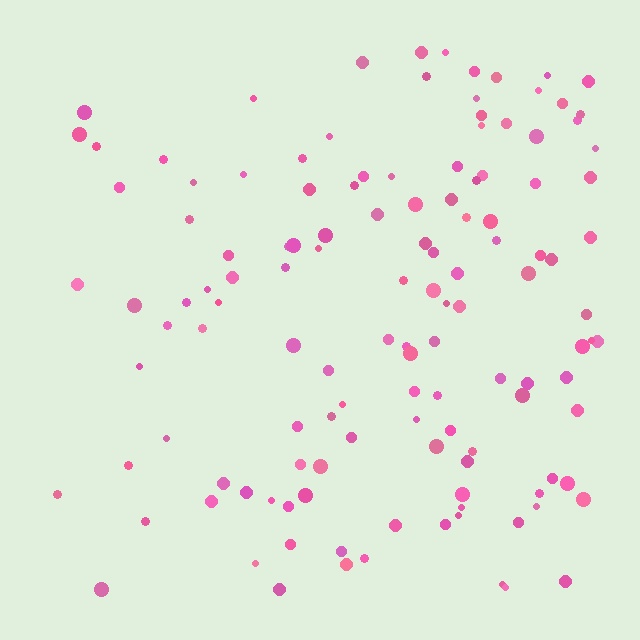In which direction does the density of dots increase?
From left to right, with the right side densest.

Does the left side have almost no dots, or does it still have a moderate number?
Still a moderate number, just noticeably fewer than the right.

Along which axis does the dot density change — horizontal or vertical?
Horizontal.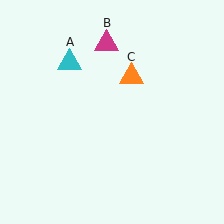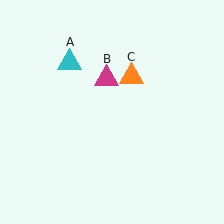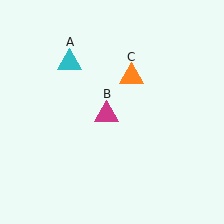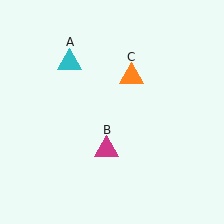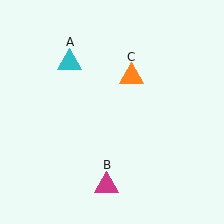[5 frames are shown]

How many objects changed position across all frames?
1 object changed position: magenta triangle (object B).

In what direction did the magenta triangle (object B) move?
The magenta triangle (object B) moved down.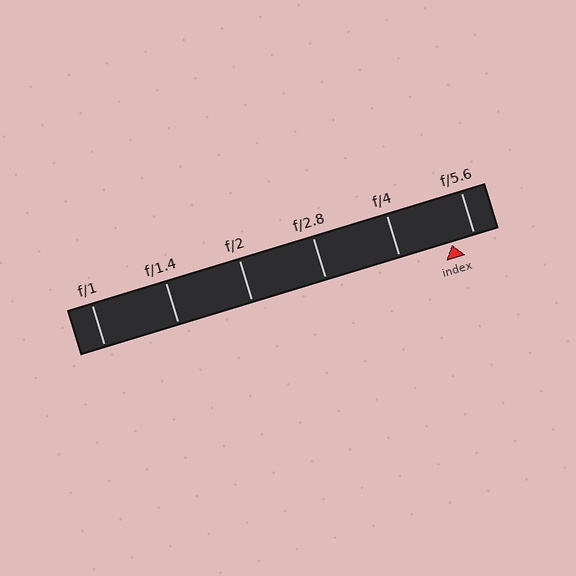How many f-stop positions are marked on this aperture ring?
There are 6 f-stop positions marked.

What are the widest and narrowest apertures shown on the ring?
The widest aperture shown is f/1 and the narrowest is f/5.6.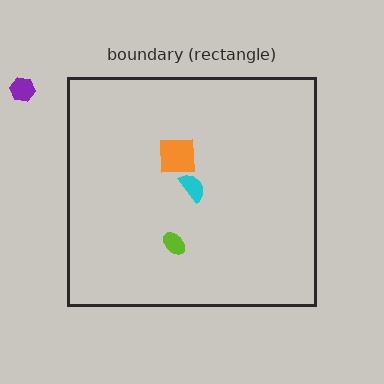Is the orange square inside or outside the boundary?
Inside.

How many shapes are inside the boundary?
3 inside, 1 outside.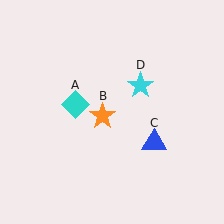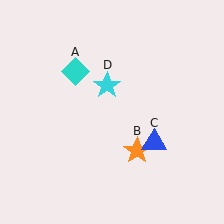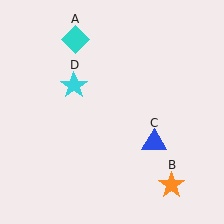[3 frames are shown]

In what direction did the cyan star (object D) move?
The cyan star (object D) moved left.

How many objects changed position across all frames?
3 objects changed position: cyan diamond (object A), orange star (object B), cyan star (object D).